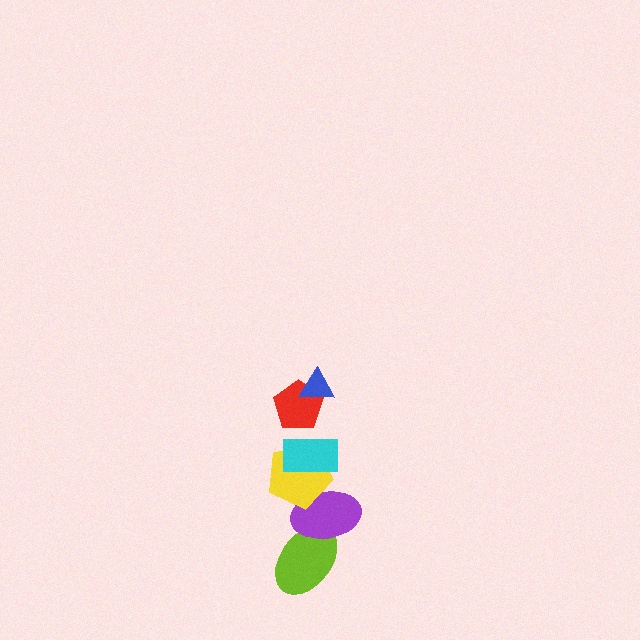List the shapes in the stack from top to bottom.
From top to bottom: the blue triangle, the red pentagon, the cyan rectangle, the yellow pentagon, the purple ellipse, the lime ellipse.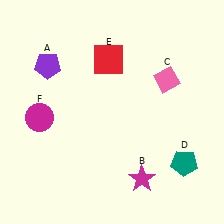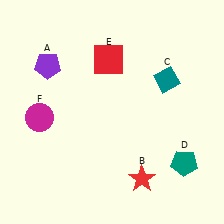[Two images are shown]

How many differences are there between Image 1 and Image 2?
There are 2 differences between the two images.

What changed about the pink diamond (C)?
In Image 1, C is pink. In Image 2, it changed to teal.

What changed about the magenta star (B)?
In Image 1, B is magenta. In Image 2, it changed to red.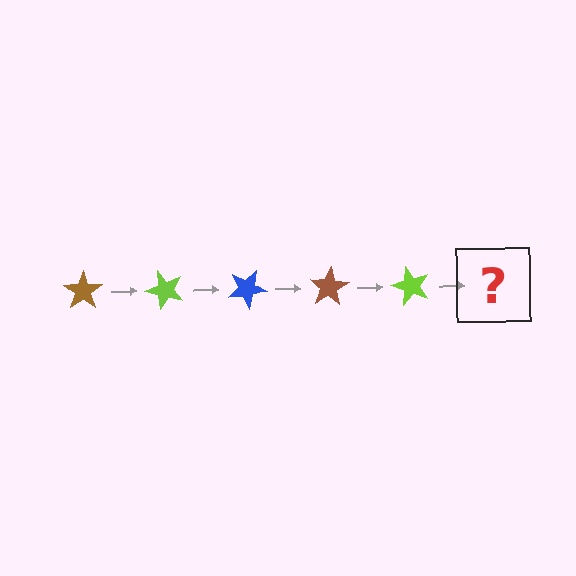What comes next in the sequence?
The next element should be a blue star, rotated 250 degrees from the start.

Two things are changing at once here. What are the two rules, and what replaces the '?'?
The two rules are that it rotates 50 degrees each step and the color cycles through brown, lime, and blue. The '?' should be a blue star, rotated 250 degrees from the start.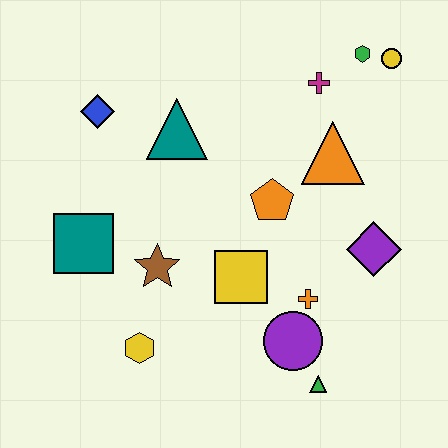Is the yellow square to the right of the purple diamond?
No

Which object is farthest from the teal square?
The yellow circle is farthest from the teal square.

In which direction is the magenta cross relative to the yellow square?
The magenta cross is above the yellow square.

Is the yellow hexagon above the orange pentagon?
No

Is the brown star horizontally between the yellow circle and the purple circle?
No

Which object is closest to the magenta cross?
The green hexagon is closest to the magenta cross.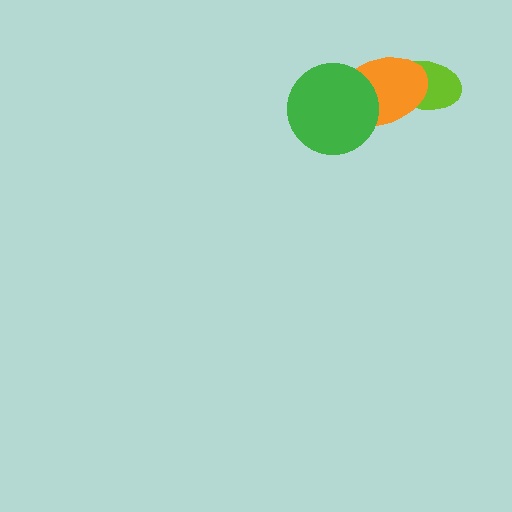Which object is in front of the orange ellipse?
The green circle is in front of the orange ellipse.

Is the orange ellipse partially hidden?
Yes, it is partially covered by another shape.